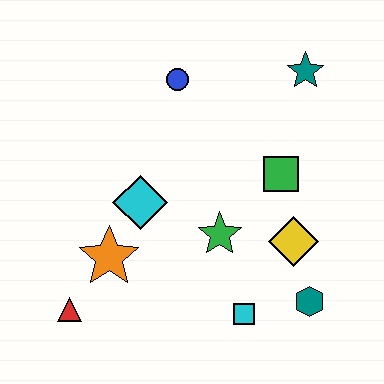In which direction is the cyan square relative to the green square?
The cyan square is below the green square.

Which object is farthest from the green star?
The teal star is farthest from the green star.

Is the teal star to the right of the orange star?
Yes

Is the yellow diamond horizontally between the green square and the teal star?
Yes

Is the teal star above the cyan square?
Yes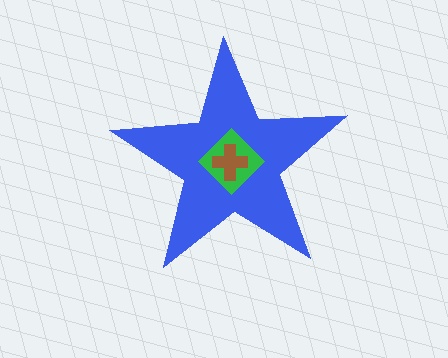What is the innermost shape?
The brown cross.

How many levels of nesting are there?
3.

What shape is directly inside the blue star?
The green diamond.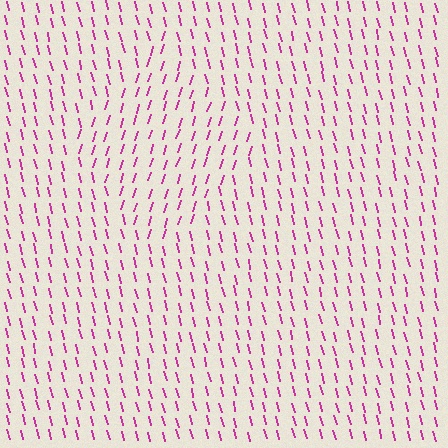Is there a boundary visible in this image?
Yes, there is a texture boundary formed by a change in line orientation.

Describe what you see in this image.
The image is filled with small magenta line segments. A diamond region in the image has lines oriented differently from the surrounding lines, creating a visible texture boundary.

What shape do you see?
I see a diamond.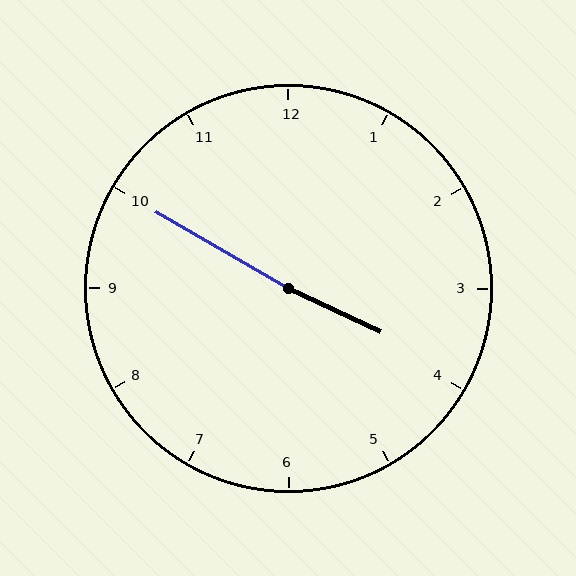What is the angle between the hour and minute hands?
Approximately 175 degrees.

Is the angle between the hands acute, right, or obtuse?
It is obtuse.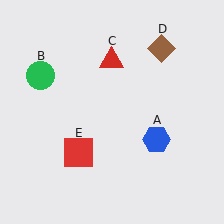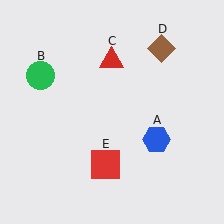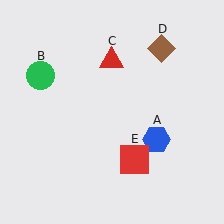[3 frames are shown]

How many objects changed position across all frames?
1 object changed position: red square (object E).